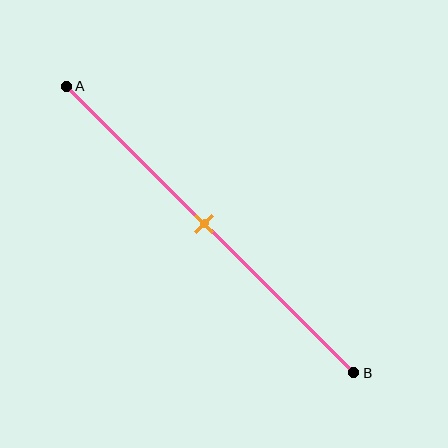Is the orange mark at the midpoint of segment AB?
Yes, the mark is approximately at the midpoint.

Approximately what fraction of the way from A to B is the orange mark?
The orange mark is approximately 50% of the way from A to B.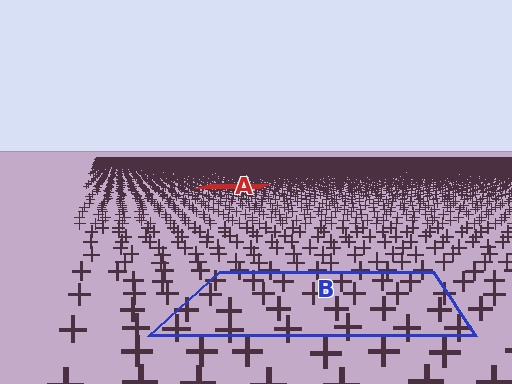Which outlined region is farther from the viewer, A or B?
Region A is farther from the viewer — the texture elements inside it appear smaller and more densely packed.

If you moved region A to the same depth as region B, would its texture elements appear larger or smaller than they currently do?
They would appear larger. At a closer depth, the same texture elements are projected at a bigger on-screen size.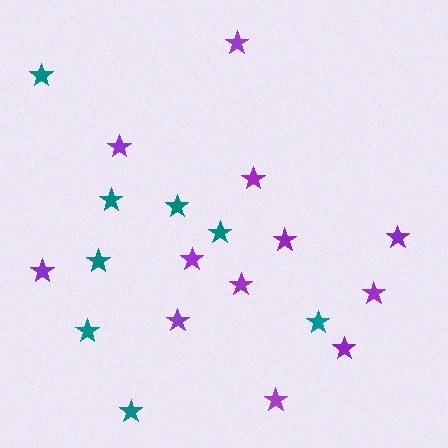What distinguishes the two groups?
There are 2 groups: one group of purple stars (12) and one group of teal stars (8).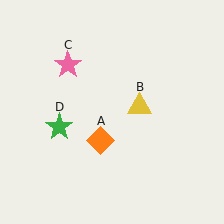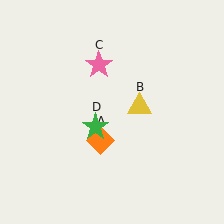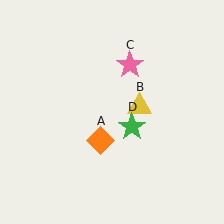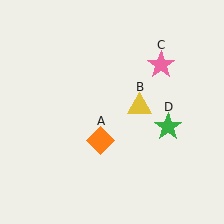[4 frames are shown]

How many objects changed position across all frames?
2 objects changed position: pink star (object C), green star (object D).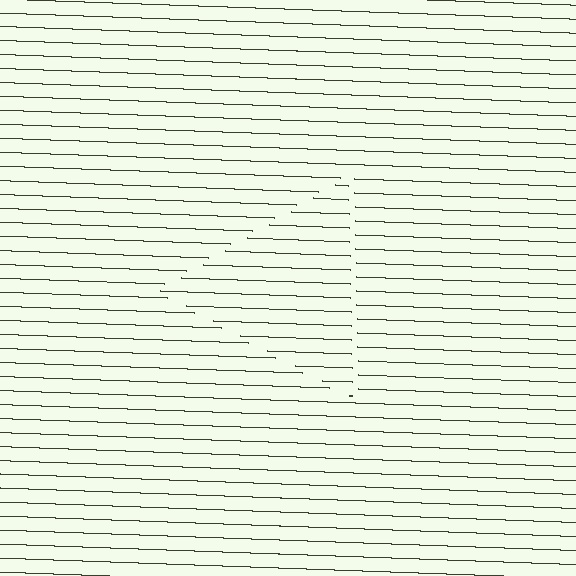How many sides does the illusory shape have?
3 sides — the line-ends trace a triangle.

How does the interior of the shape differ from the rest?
The interior of the shape contains the same grating, shifted by half a period — the contour is defined by the phase discontinuity where line-ends from the inner and outer gratings abut.